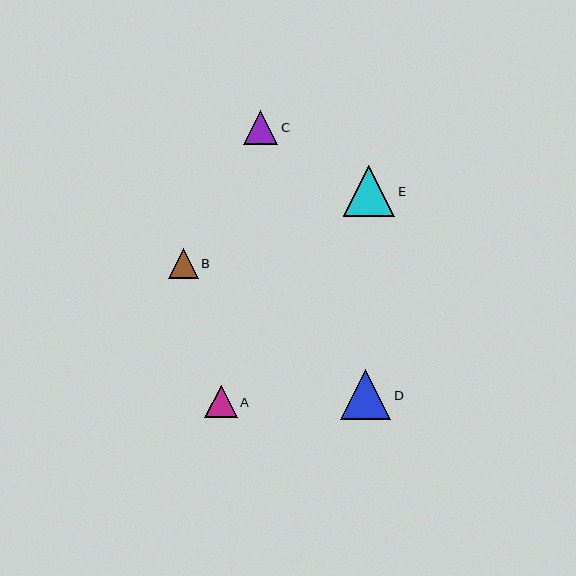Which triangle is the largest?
Triangle E is the largest with a size of approximately 51 pixels.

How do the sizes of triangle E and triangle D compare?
Triangle E and triangle D are approximately the same size.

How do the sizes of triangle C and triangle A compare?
Triangle C and triangle A are approximately the same size.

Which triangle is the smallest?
Triangle B is the smallest with a size of approximately 30 pixels.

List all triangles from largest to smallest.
From largest to smallest: E, D, C, A, B.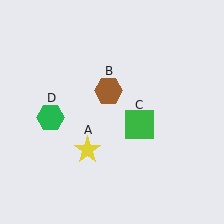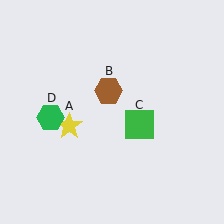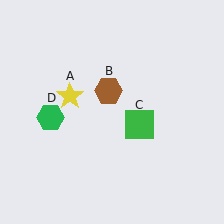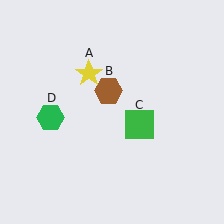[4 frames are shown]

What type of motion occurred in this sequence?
The yellow star (object A) rotated clockwise around the center of the scene.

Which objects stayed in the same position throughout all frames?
Brown hexagon (object B) and green square (object C) and green hexagon (object D) remained stationary.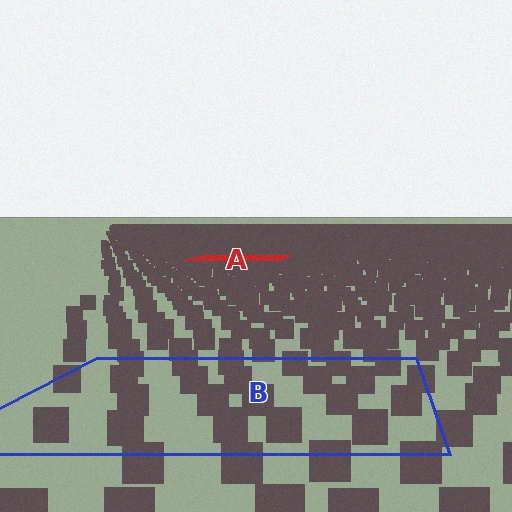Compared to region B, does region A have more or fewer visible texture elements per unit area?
Region A has more texture elements per unit area — they are packed more densely because it is farther away.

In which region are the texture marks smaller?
The texture marks are smaller in region A, because it is farther away.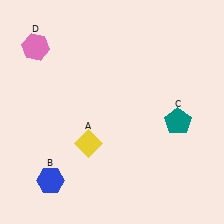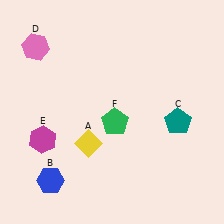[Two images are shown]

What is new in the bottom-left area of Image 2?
A magenta hexagon (E) was added in the bottom-left area of Image 2.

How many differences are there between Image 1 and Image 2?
There are 2 differences between the two images.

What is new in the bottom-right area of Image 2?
A green pentagon (F) was added in the bottom-right area of Image 2.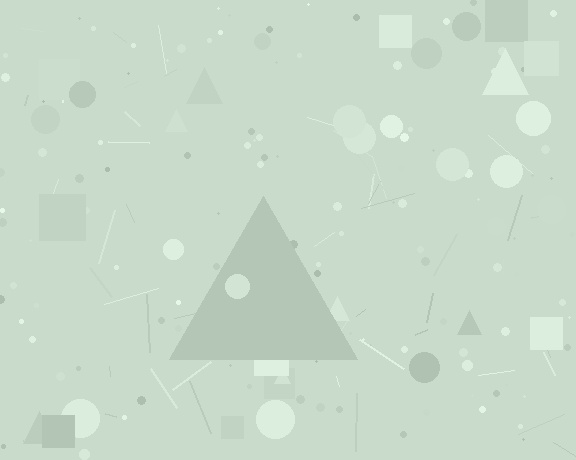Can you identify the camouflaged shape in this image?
The camouflaged shape is a triangle.